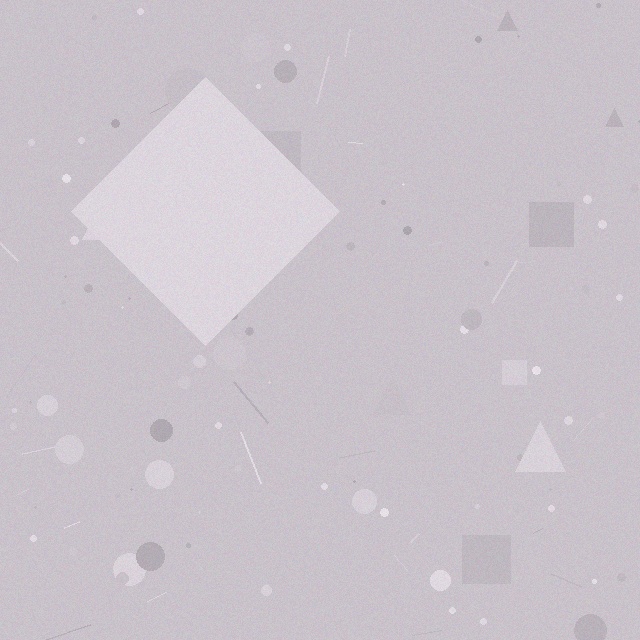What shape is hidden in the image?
A diamond is hidden in the image.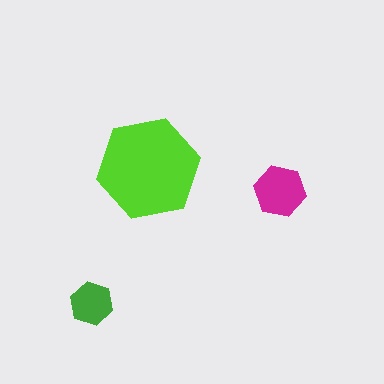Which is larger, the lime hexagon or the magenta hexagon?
The lime one.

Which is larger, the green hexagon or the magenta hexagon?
The magenta one.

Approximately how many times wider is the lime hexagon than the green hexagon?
About 2.5 times wider.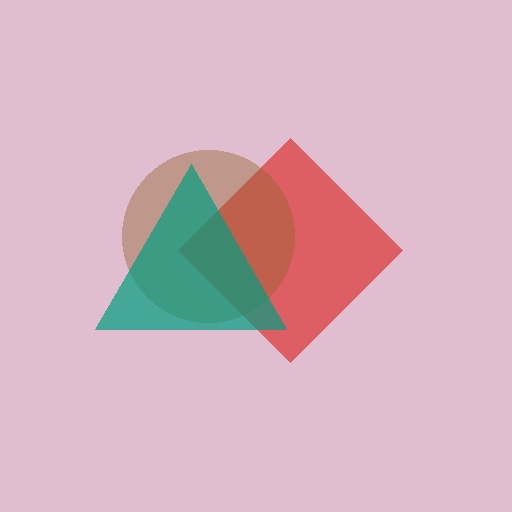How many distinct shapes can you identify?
There are 3 distinct shapes: a red diamond, a brown circle, a teal triangle.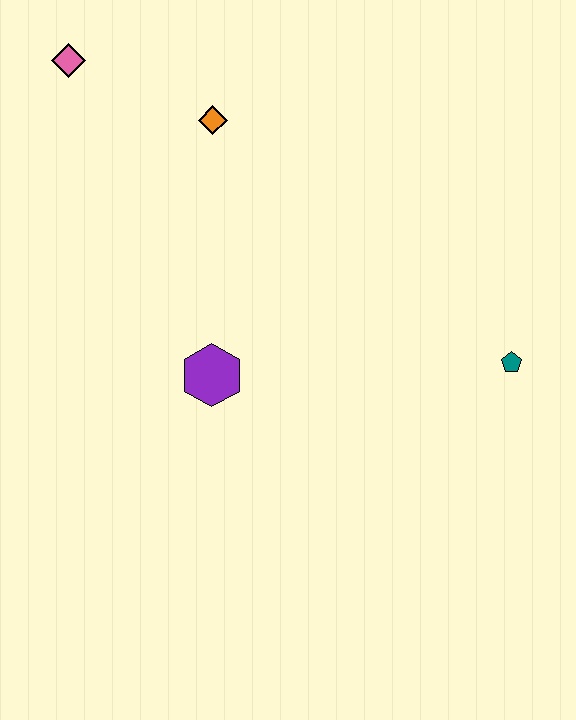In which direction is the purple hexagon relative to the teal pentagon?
The purple hexagon is to the left of the teal pentagon.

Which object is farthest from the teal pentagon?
The pink diamond is farthest from the teal pentagon.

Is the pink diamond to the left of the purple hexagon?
Yes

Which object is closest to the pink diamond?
The orange diamond is closest to the pink diamond.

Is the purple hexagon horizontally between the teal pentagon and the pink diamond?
Yes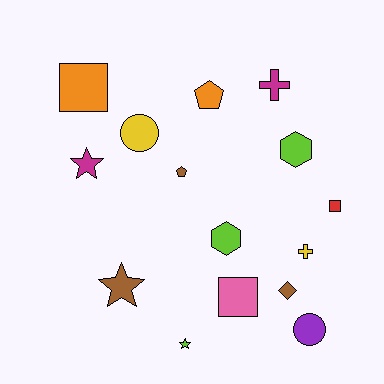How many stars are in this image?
There are 3 stars.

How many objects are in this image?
There are 15 objects.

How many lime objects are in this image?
There are 3 lime objects.